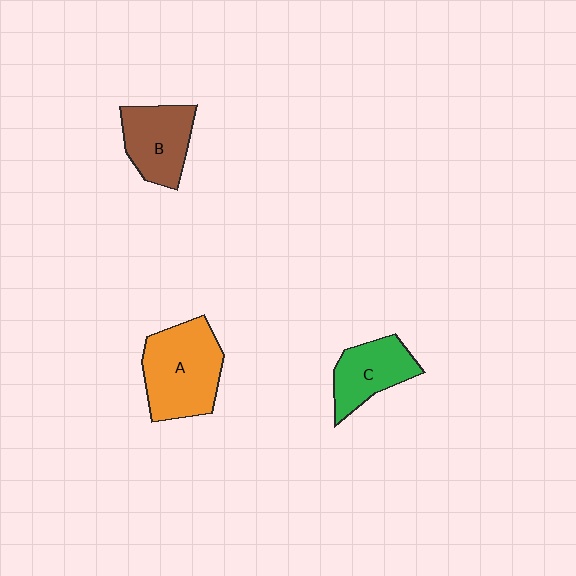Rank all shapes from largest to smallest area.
From largest to smallest: A (orange), B (brown), C (green).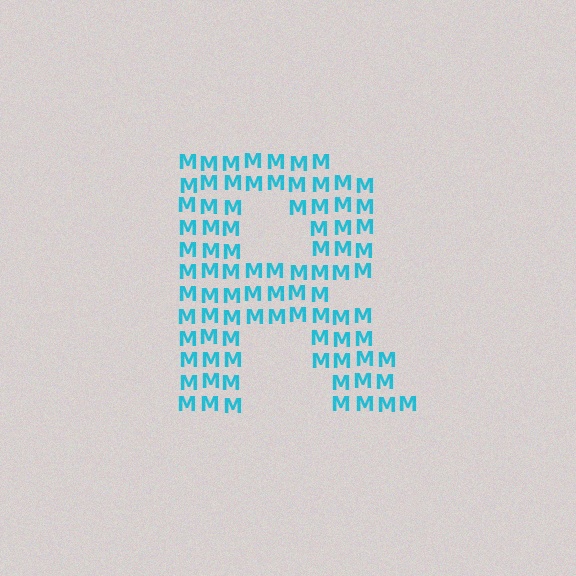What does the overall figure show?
The overall figure shows the letter R.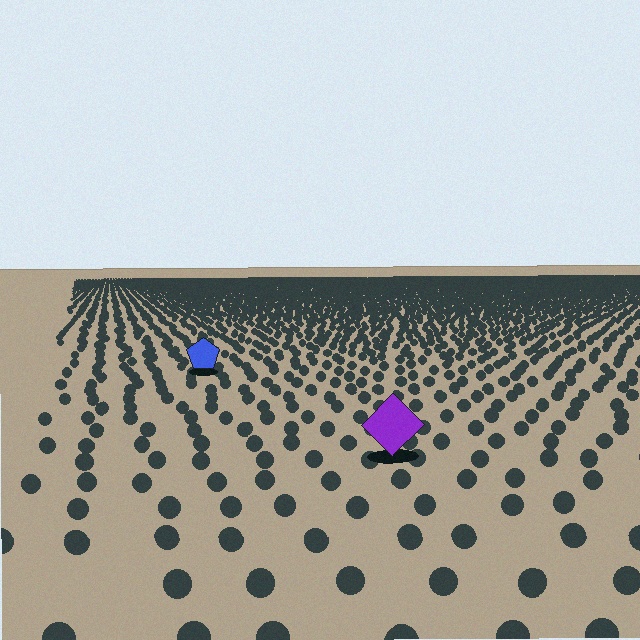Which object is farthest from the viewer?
The blue pentagon is farthest from the viewer. It appears smaller and the ground texture around it is denser.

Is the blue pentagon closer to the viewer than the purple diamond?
No. The purple diamond is closer — you can tell from the texture gradient: the ground texture is coarser near it.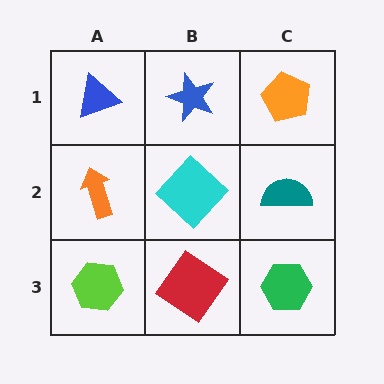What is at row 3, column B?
A red diamond.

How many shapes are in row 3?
3 shapes.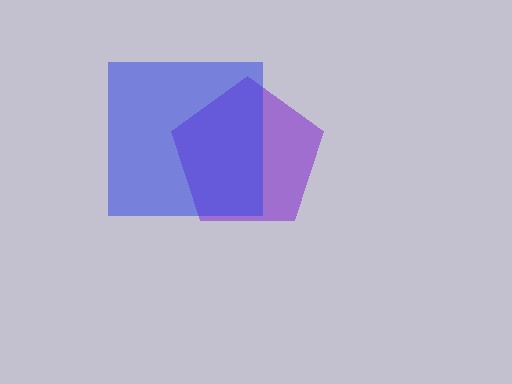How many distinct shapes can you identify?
There are 2 distinct shapes: a purple pentagon, a blue square.